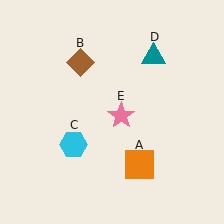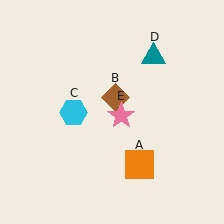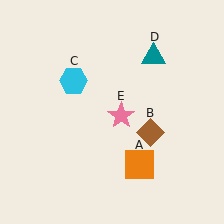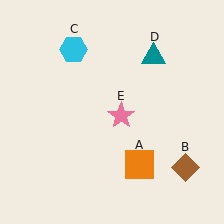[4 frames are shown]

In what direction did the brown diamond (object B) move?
The brown diamond (object B) moved down and to the right.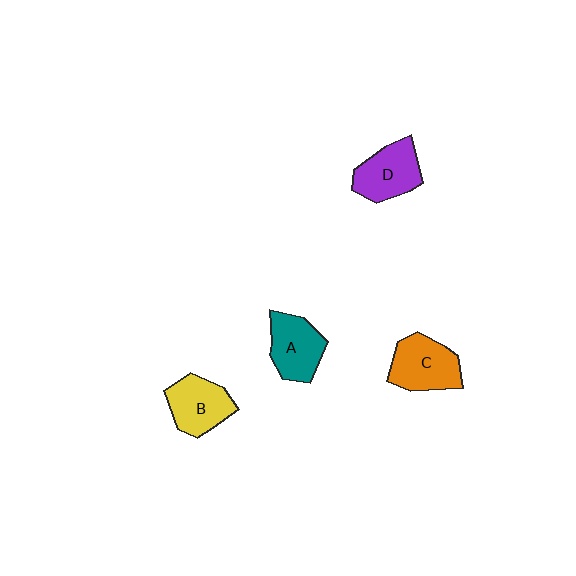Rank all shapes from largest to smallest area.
From largest to smallest: C (orange), D (purple), A (teal), B (yellow).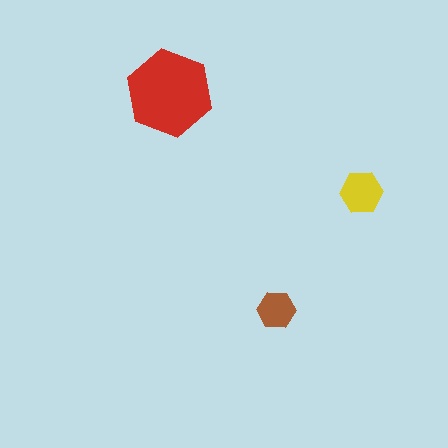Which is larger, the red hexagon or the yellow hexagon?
The red one.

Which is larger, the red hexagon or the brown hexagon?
The red one.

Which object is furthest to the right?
The yellow hexagon is rightmost.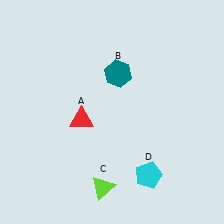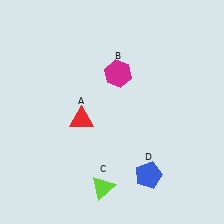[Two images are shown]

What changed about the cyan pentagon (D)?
In Image 1, D is cyan. In Image 2, it changed to blue.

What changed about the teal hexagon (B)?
In Image 1, B is teal. In Image 2, it changed to magenta.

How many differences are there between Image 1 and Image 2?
There are 2 differences between the two images.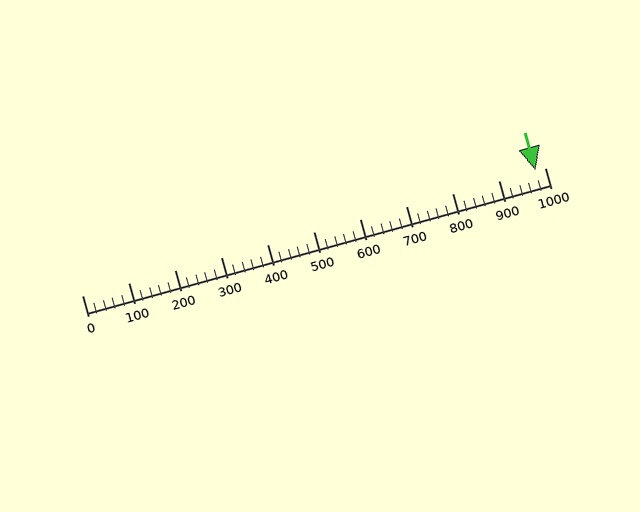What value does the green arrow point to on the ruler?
The green arrow points to approximately 980.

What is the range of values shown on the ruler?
The ruler shows values from 0 to 1000.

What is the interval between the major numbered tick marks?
The major tick marks are spaced 100 units apart.